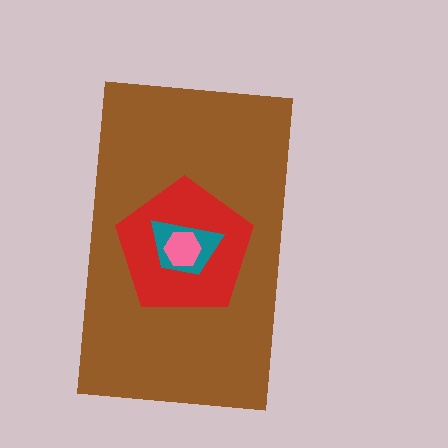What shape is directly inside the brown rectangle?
The red pentagon.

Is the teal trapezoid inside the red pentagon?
Yes.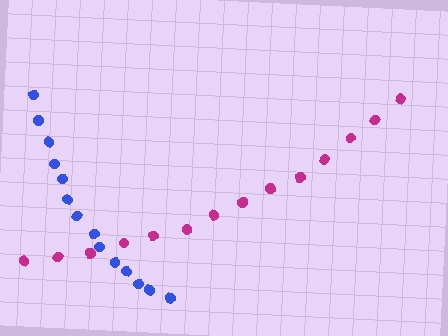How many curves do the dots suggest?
There are 2 distinct paths.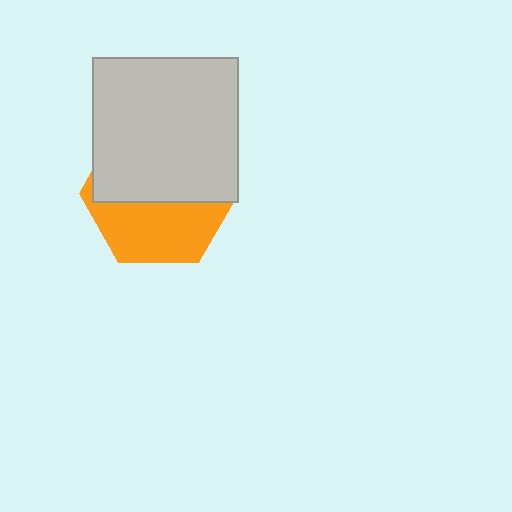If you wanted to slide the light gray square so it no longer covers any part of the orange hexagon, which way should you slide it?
Slide it up — that is the most direct way to separate the two shapes.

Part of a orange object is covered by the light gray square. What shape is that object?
It is a hexagon.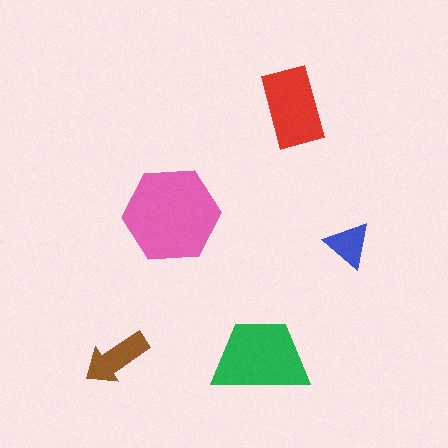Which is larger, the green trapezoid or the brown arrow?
The green trapezoid.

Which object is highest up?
The red rectangle is topmost.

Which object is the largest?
The pink hexagon.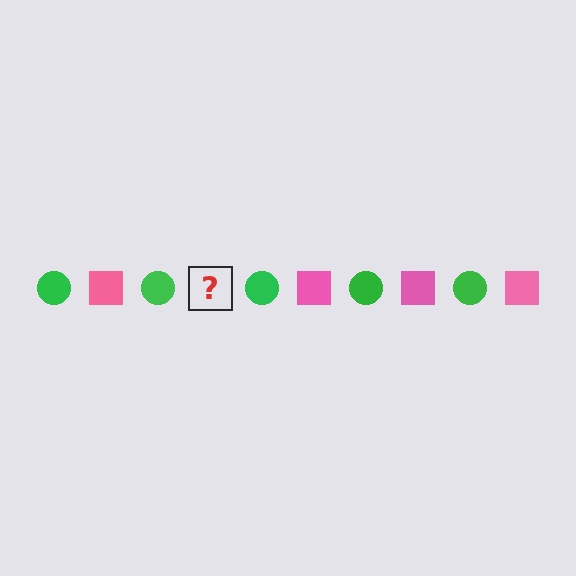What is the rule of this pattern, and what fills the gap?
The rule is that the pattern alternates between green circle and pink square. The gap should be filled with a pink square.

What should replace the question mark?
The question mark should be replaced with a pink square.